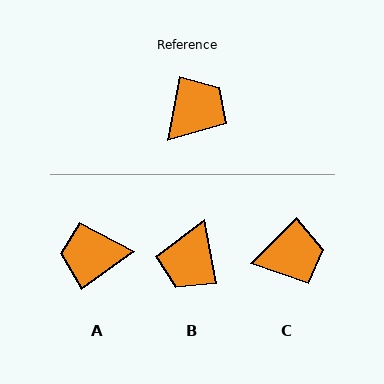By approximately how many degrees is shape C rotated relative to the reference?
Approximately 34 degrees clockwise.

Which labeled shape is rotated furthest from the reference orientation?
B, about 158 degrees away.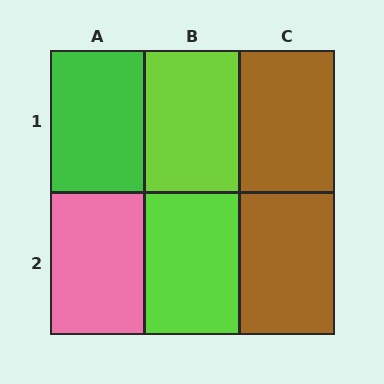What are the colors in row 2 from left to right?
Pink, lime, brown.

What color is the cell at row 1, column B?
Lime.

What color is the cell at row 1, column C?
Brown.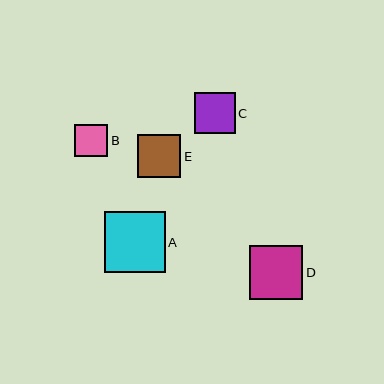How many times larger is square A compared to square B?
Square A is approximately 1.9 times the size of square B.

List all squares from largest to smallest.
From largest to smallest: A, D, E, C, B.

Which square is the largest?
Square A is the largest with a size of approximately 61 pixels.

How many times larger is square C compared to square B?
Square C is approximately 1.3 times the size of square B.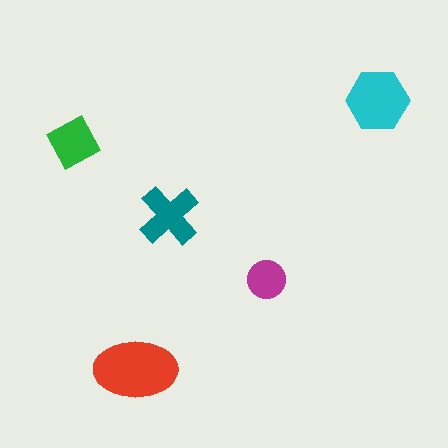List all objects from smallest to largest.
The magenta circle, the green diamond, the teal cross, the cyan hexagon, the red ellipse.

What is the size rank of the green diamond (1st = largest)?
4th.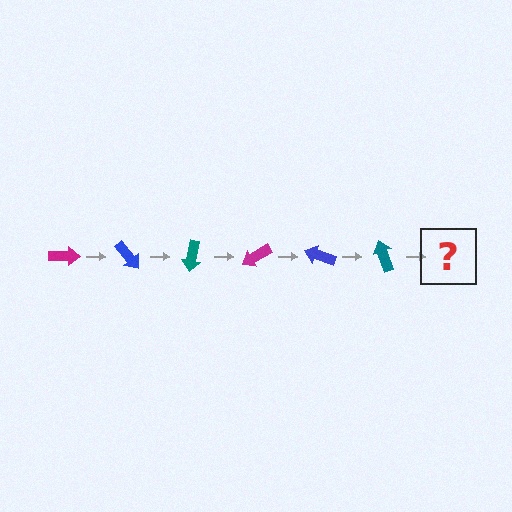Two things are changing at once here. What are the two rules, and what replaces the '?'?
The two rules are that it rotates 50 degrees each step and the color cycles through magenta, blue, and teal. The '?' should be a magenta arrow, rotated 300 degrees from the start.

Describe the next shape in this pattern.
It should be a magenta arrow, rotated 300 degrees from the start.